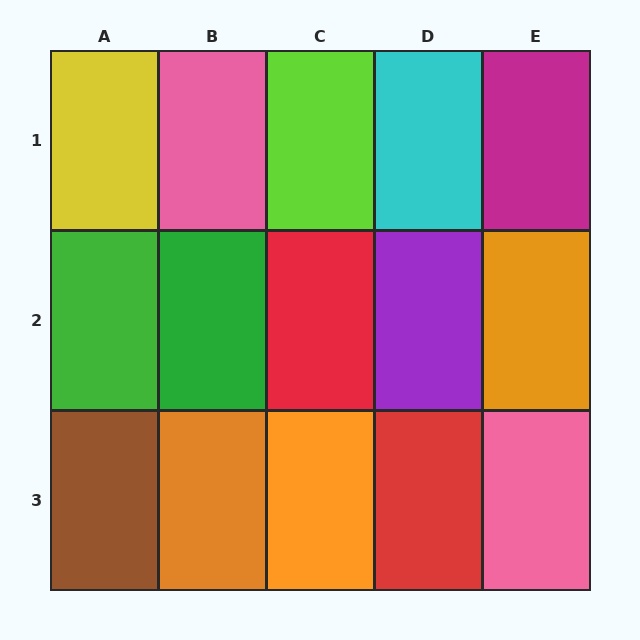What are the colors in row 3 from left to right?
Brown, orange, orange, red, pink.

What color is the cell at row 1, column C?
Lime.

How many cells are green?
2 cells are green.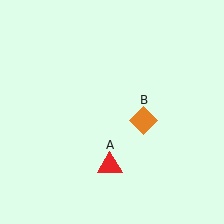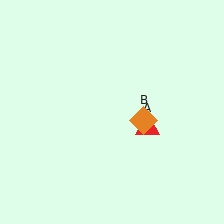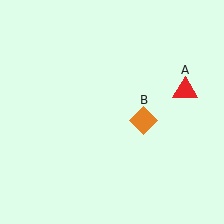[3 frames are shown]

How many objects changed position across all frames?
1 object changed position: red triangle (object A).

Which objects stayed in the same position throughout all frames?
Orange diamond (object B) remained stationary.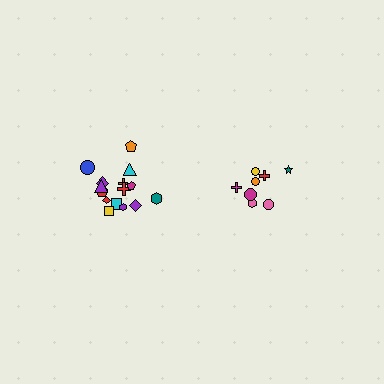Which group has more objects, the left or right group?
The left group.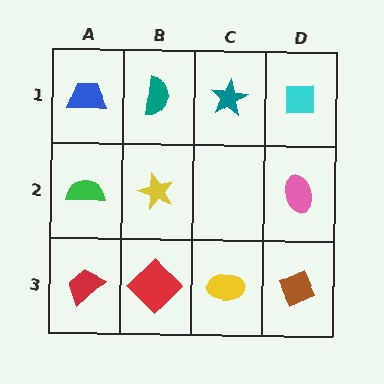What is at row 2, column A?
A green semicircle.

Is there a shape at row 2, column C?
No, that cell is empty.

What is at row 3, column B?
A red diamond.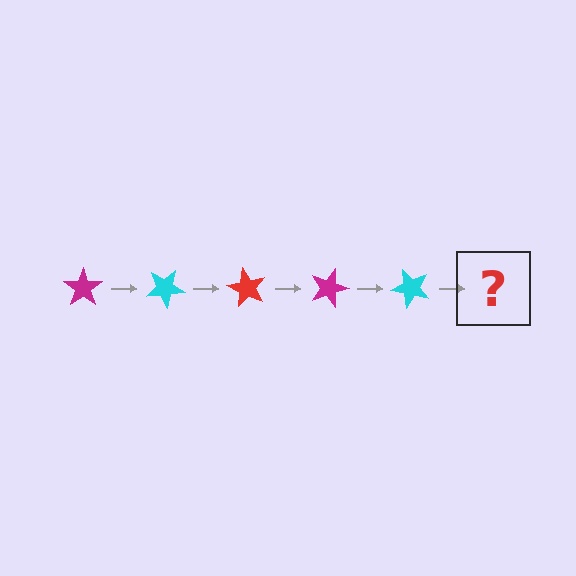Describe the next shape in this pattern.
It should be a red star, rotated 150 degrees from the start.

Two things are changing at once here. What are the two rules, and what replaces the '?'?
The two rules are that it rotates 30 degrees each step and the color cycles through magenta, cyan, and red. The '?' should be a red star, rotated 150 degrees from the start.